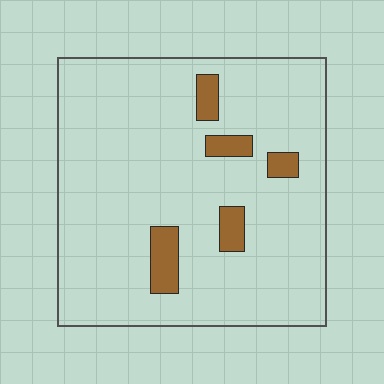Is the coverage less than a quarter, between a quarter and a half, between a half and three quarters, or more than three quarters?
Less than a quarter.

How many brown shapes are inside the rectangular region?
5.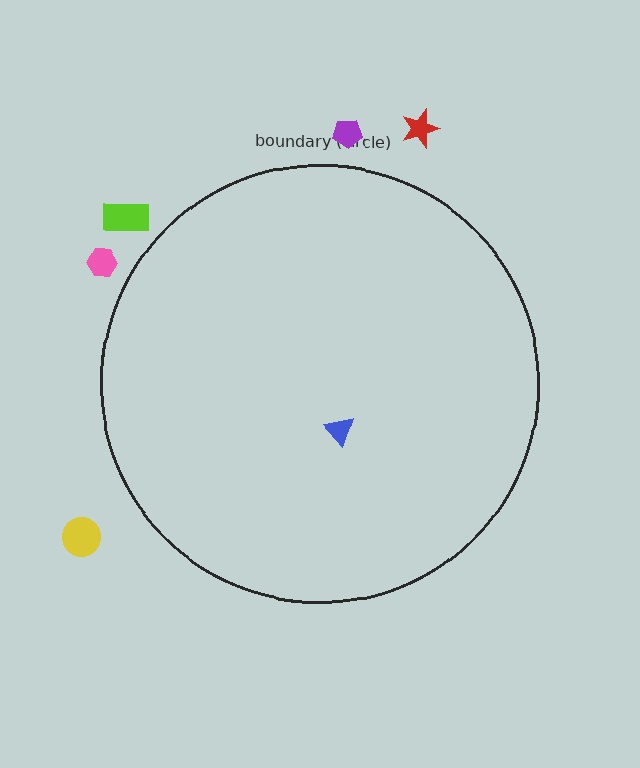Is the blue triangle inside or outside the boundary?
Inside.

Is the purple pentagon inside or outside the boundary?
Outside.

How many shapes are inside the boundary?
1 inside, 5 outside.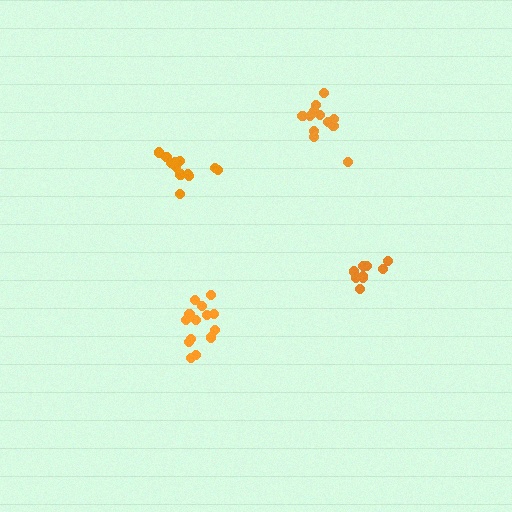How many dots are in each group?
Group 1: 15 dots, Group 2: 13 dots, Group 3: 10 dots, Group 4: 13 dots (51 total).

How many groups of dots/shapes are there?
There are 4 groups.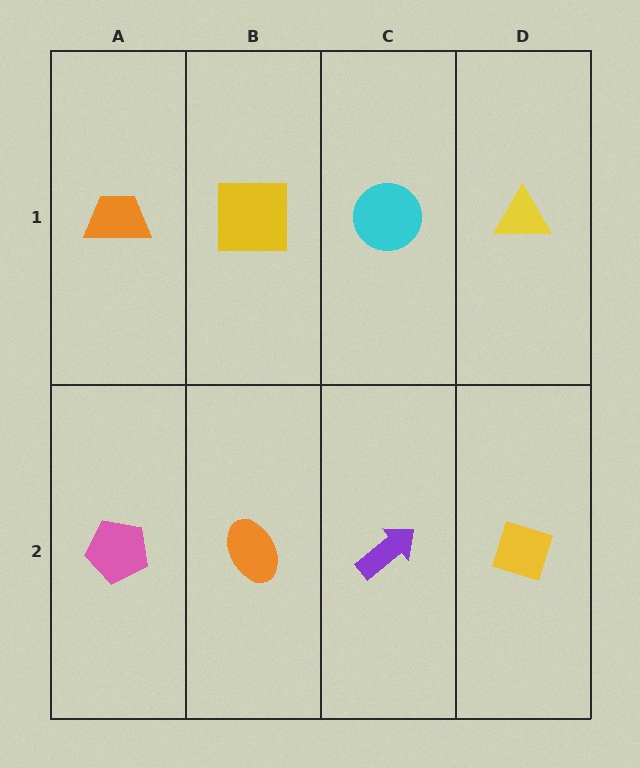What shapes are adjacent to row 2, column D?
A yellow triangle (row 1, column D), a purple arrow (row 2, column C).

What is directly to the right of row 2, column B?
A purple arrow.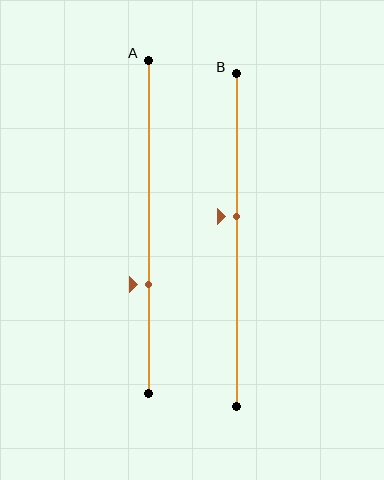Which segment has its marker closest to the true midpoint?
Segment B has its marker closest to the true midpoint.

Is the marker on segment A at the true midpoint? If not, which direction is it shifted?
No, the marker on segment A is shifted downward by about 17% of the segment length.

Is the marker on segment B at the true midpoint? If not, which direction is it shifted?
No, the marker on segment B is shifted upward by about 7% of the segment length.